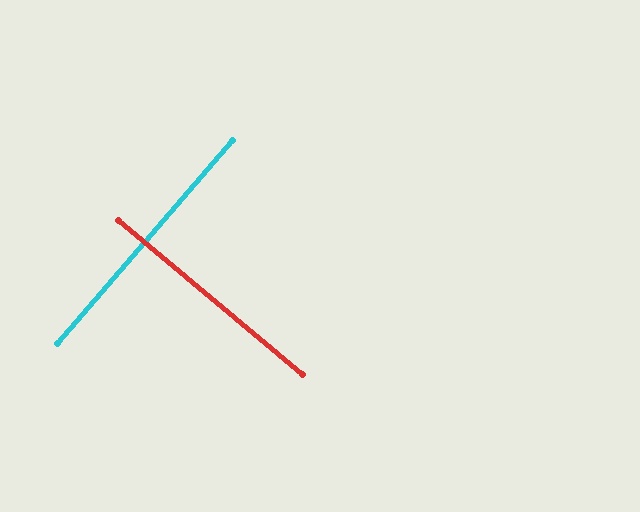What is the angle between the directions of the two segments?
Approximately 89 degrees.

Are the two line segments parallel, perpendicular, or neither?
Perpendicular — they meet at approximately 89°.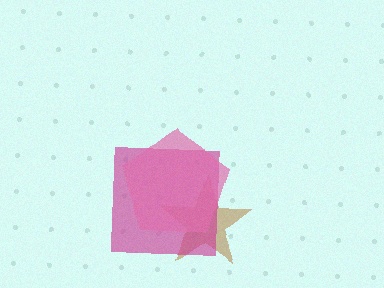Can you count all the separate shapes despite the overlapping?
Yes, there are 3 separate shapes.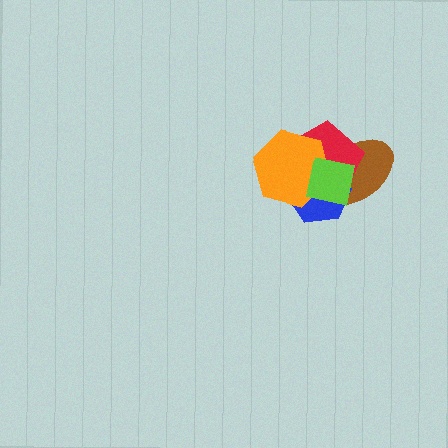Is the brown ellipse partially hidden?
Yes, it is partially covered by another shape.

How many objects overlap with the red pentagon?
4 objects overlap with the red pentagon.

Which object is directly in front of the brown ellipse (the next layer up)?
The red pentagon is directly in front of the brown ellipse.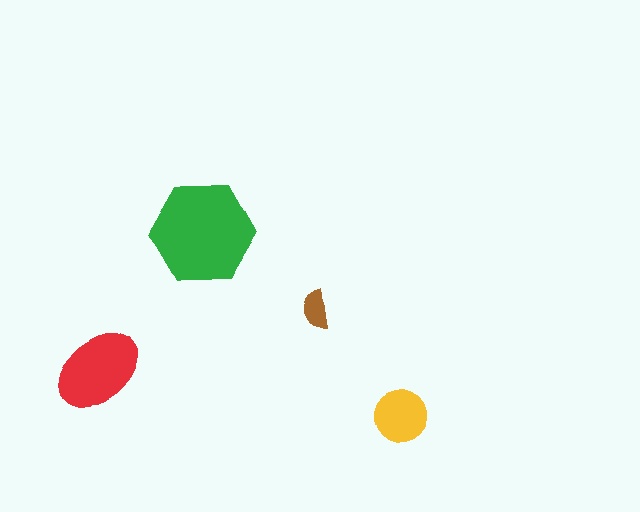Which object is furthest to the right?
The yellow circle is rightmost.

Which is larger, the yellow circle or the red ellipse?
The red ellipse.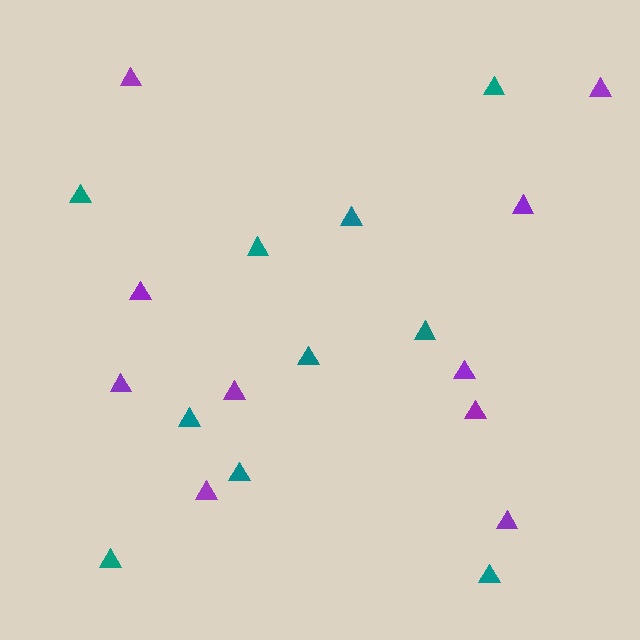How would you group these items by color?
There are 2 groups: one group of teal triangles (10) and one group of purple triangles (10).